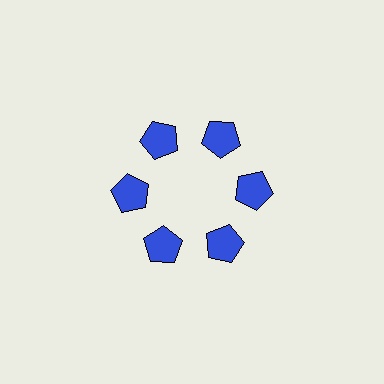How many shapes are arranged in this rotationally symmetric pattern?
There are 6 shapes, arranged in 6 groups of 1.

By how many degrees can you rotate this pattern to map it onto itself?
The pattern maps onto itself every 60 degrees of rotation.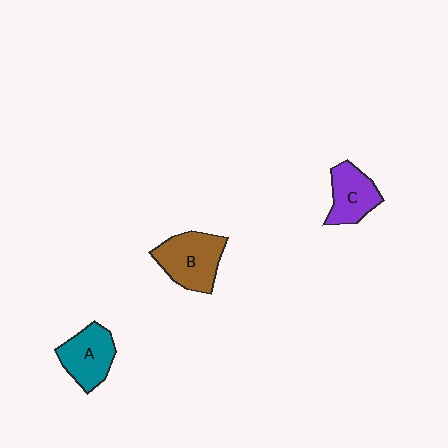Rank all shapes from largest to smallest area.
From largest to smallest: B (brown), A (teal), C (purple).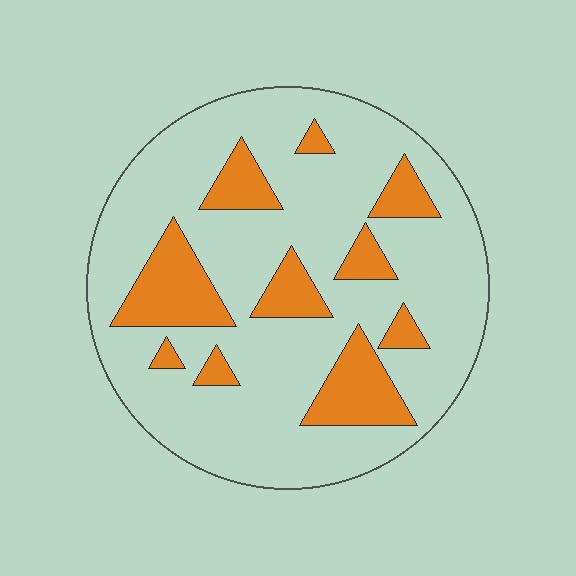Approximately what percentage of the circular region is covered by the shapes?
Approximately 20%.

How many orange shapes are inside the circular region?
10.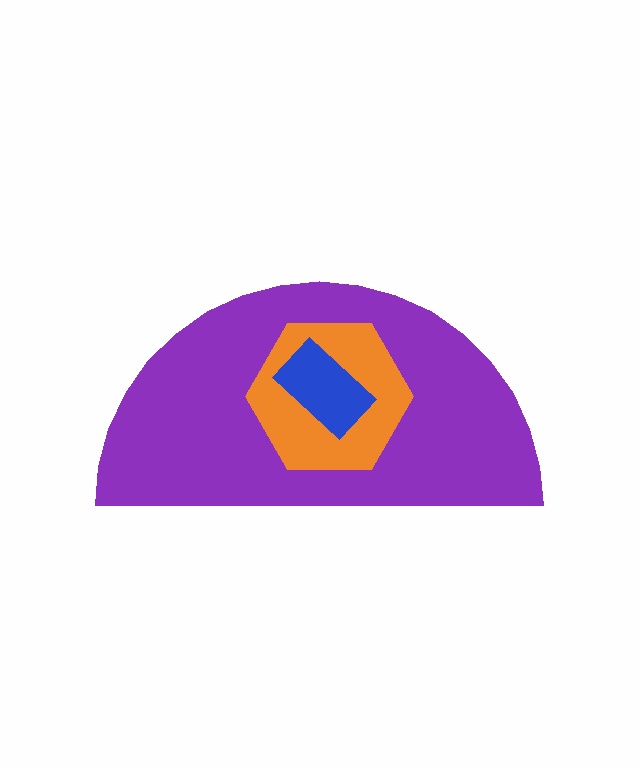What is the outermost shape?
The purple semicircle.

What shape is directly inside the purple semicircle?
The orange hexagon.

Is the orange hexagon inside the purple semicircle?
Yes.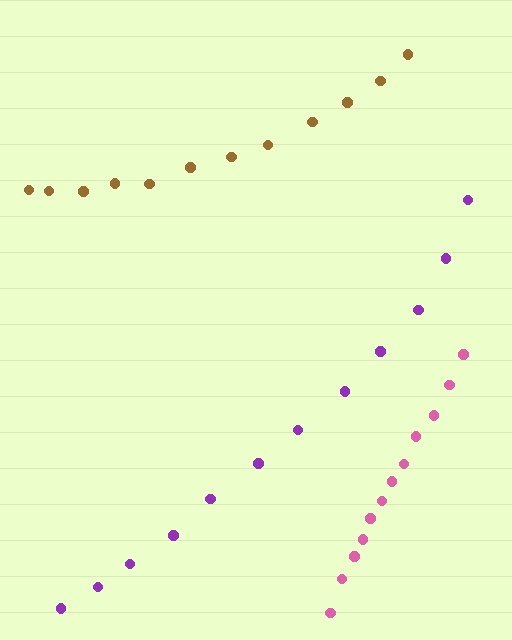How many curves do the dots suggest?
There are 3 distinct paths.